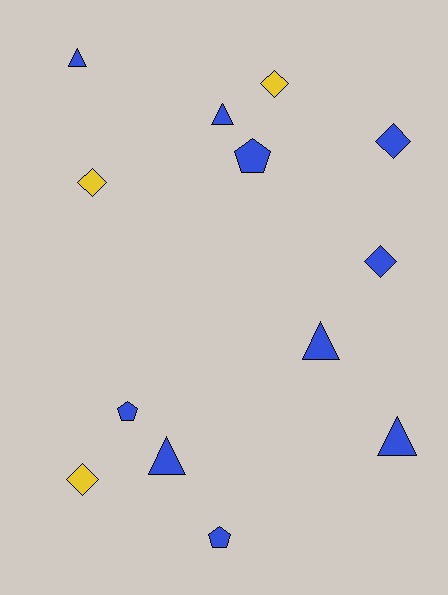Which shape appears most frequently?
Triangle, with 5 objects.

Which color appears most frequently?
Blue, with 10 objects.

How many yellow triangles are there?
There are no yellow triangles.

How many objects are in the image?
There are 13 objects.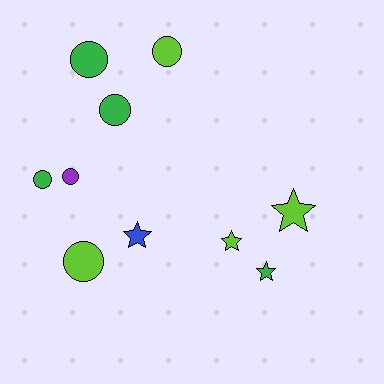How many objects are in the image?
There are 10 objects.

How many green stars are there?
There is 1 green star.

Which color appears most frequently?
Green, with 4 objects.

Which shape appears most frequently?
Circle, with 6 objects.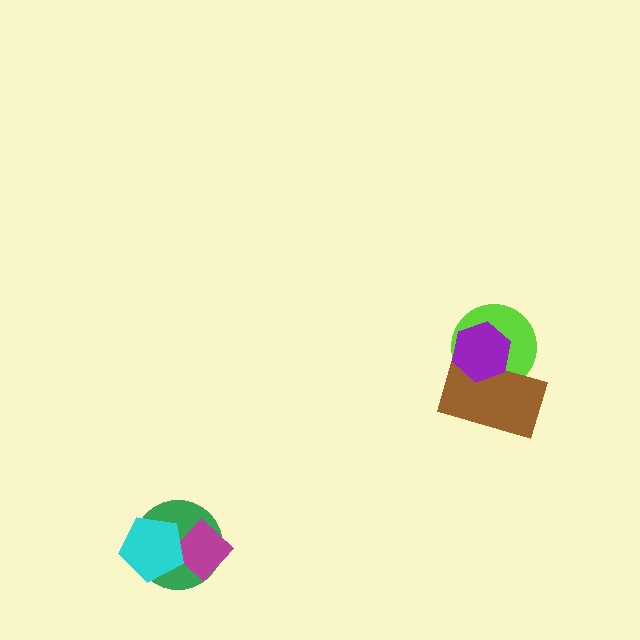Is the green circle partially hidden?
Yes, it is partially covered by another shape.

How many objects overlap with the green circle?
2 objects overlap with the green circle.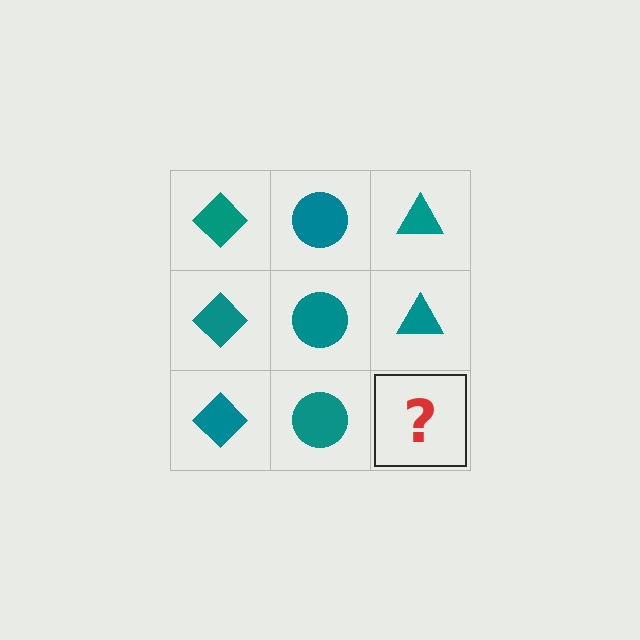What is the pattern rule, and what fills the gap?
The rule is that each column has a consistent shape. The gap should be filled with a teal triangle.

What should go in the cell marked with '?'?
The missing cell should contain a teal triangle.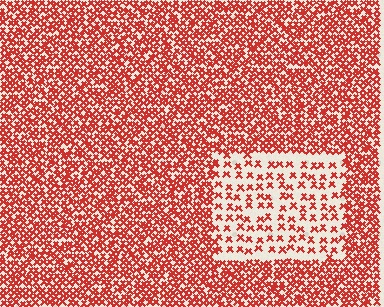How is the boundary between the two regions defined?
The boundary is defined by a change in element density (approximately 2.5x ratio). All elements are the same color, size, and shape.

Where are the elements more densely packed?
The elements are more densely packed outside the rectangle boundary.